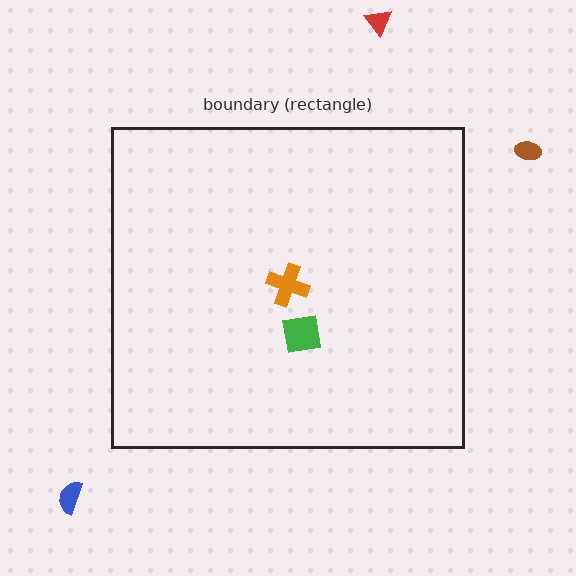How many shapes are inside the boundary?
2 inside, 3 outside.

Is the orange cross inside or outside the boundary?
Inside.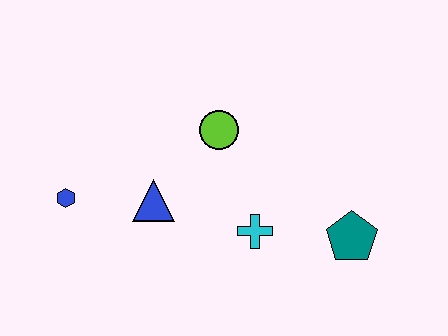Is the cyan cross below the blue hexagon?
Yes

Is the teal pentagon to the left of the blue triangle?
No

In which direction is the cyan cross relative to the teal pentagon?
The cyan cross is to the left of the teal pentagon.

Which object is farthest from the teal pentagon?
The blue hexagon is farthest from the teal pentagon.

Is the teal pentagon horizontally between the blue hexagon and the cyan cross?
No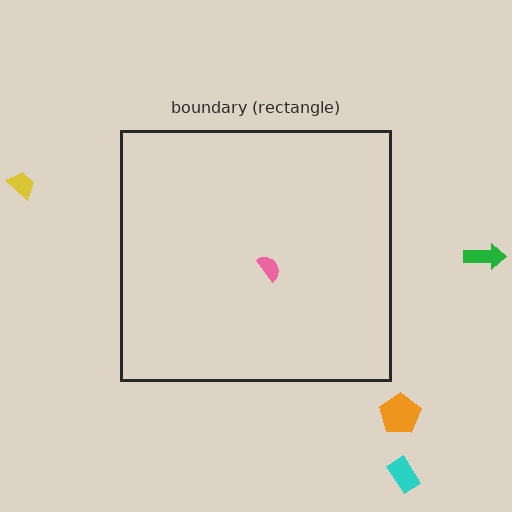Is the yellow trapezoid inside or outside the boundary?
Outside.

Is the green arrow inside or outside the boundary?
Outside.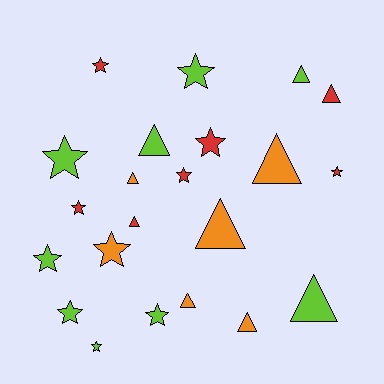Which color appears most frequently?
Lime, with 9 objects.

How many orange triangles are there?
There are 5 orange triangles.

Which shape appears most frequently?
Star, with 12 objects.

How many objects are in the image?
There are 22 objects.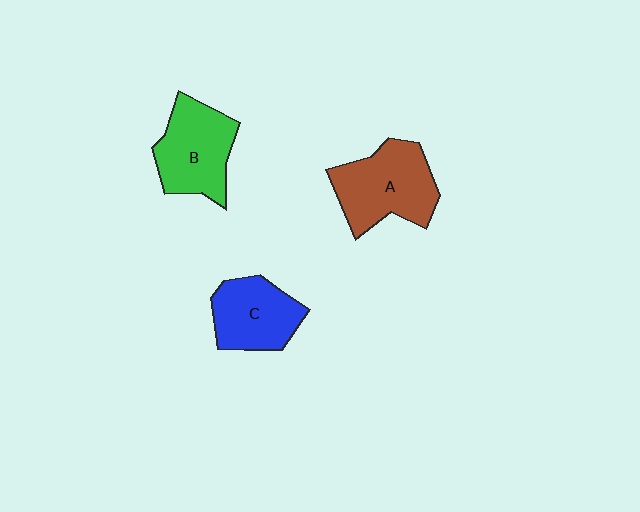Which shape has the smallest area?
Shape C (blue).